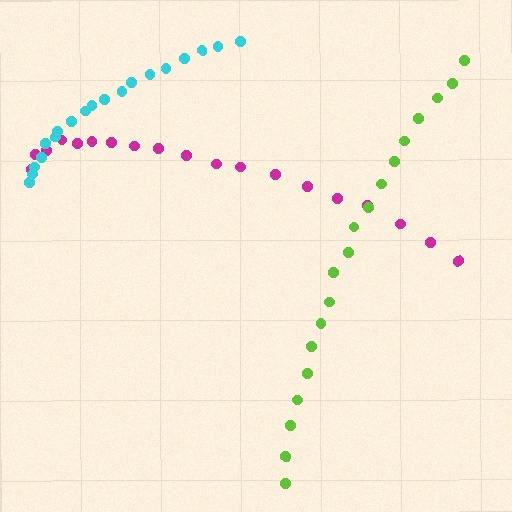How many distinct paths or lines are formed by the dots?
There are 3 distinct paths.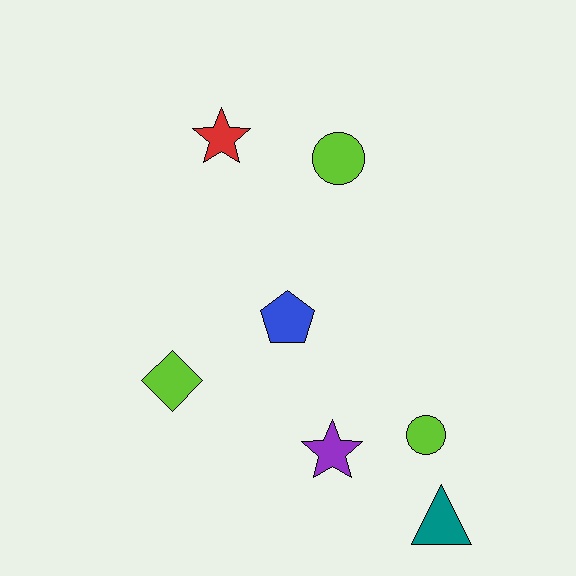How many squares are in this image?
There are no squares.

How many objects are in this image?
There are 7 objects.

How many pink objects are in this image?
There are no pink objects.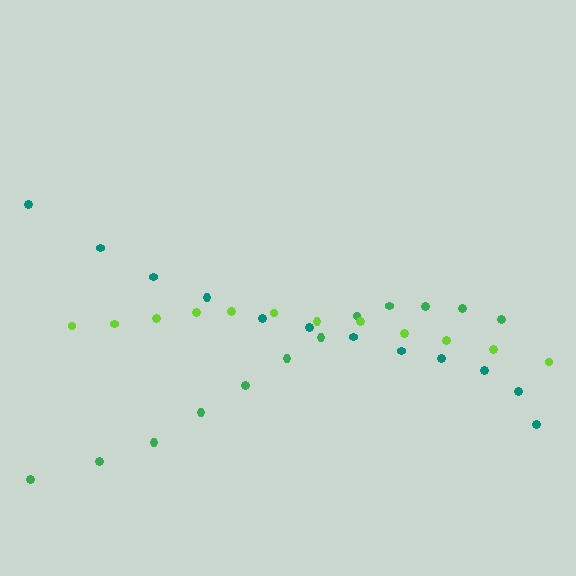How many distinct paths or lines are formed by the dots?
There are 3 distinct paths.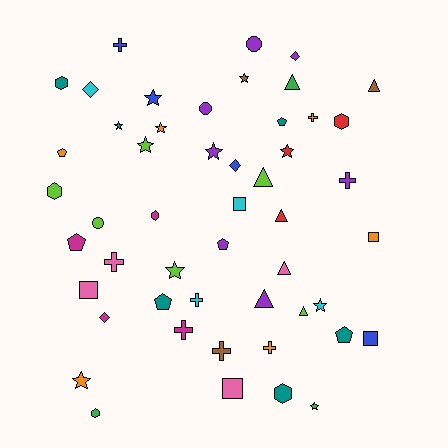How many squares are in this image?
There are 5 squares.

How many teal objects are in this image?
There are 6 teal objects.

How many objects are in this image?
There are 50 objects.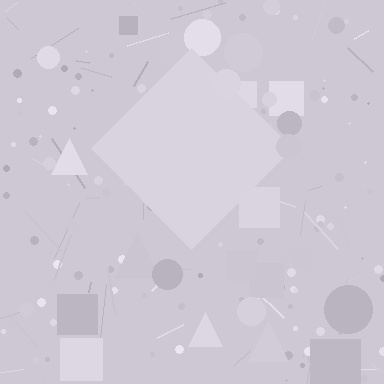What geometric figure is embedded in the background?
A diamond is embedded in the background.